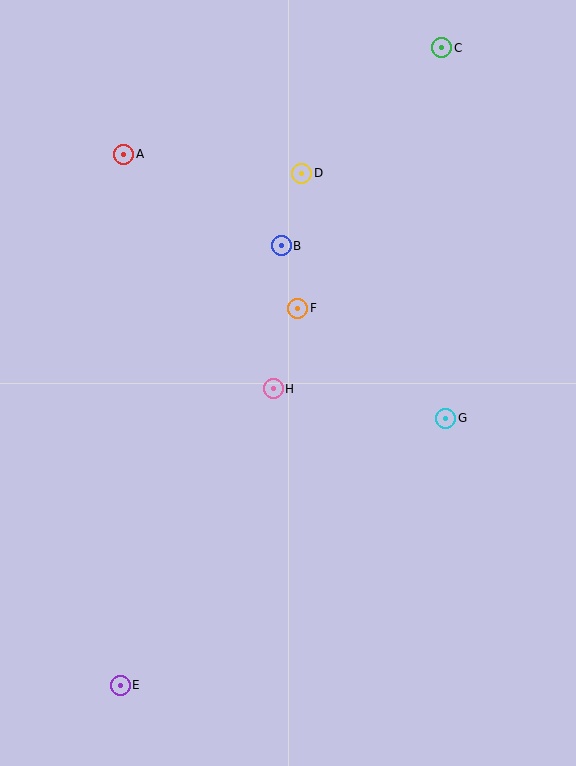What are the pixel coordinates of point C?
Point C is at (442, 48).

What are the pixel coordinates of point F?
Point F is at (298, 308).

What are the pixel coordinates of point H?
Point H is at (273, 389).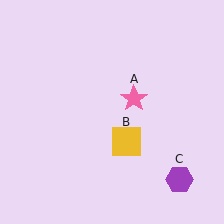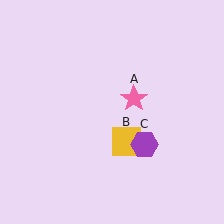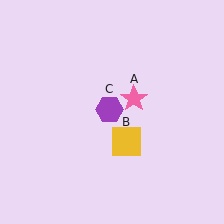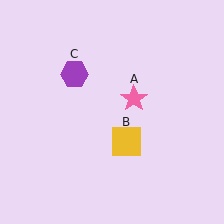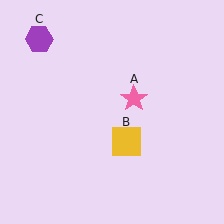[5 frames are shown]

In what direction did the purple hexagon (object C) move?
The purple hexagon (object C) moved up and to the left.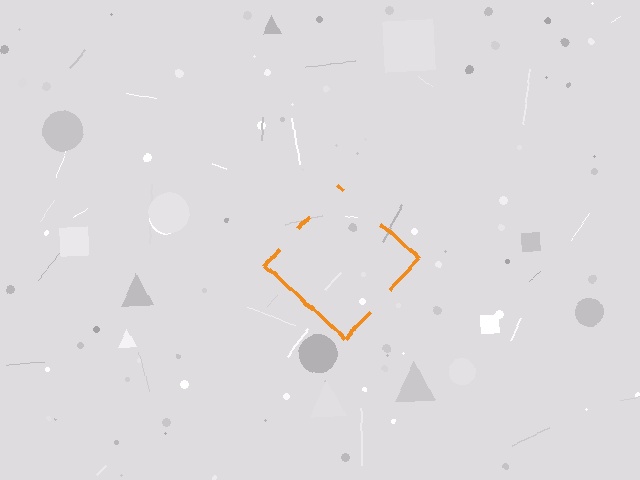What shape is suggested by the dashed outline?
The dashed outline suggests a diamond.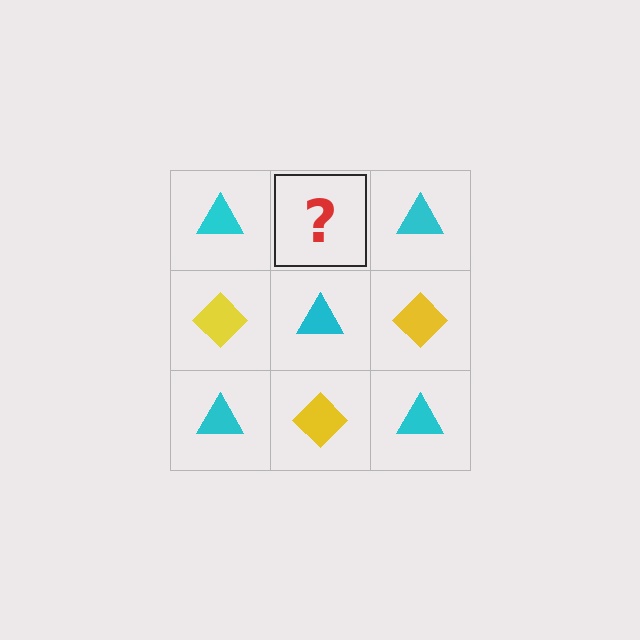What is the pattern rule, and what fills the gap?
The rule is that it alternates cyan triangle and yellow diamond in a checkerboard pattern. The gap should be filled with a yellow diamond.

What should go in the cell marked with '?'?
The missing cell should contain a yellow diamond.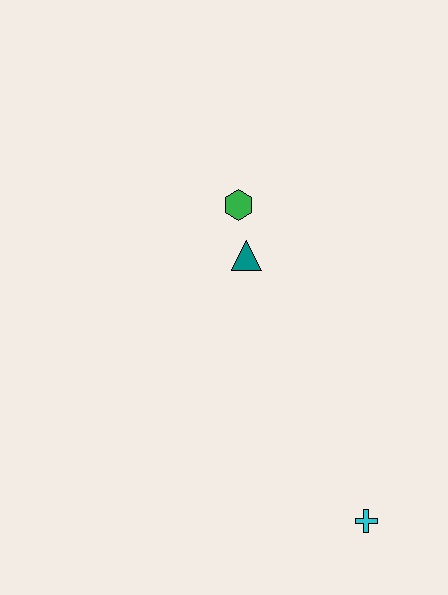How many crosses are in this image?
There is 1 cross.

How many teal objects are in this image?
There is 1 teal object.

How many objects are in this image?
There are 3 objects.